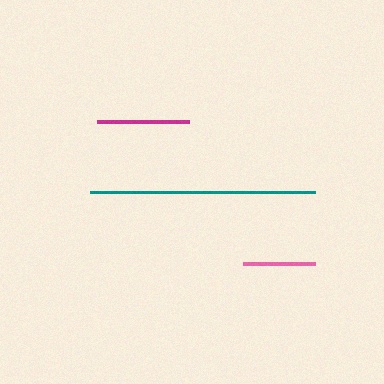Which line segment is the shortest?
The pink line is the shortest at approximately 72 pixels.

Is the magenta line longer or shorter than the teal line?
The teal line is longer than the magenta line.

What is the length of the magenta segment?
The magenta segment is approximately 92 pixels long.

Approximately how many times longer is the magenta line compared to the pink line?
The magenta line is approximately 1.3 times the length of the pink line.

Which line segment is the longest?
The teal line is the longest at approximately 226 pixels.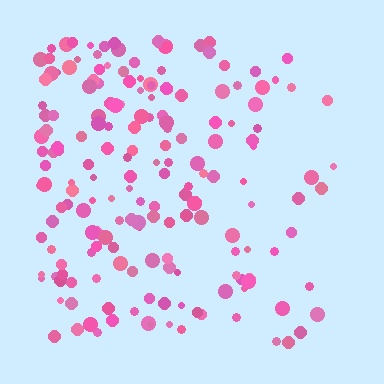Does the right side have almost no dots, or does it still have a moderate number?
Still a moderate number, just noticeably fewer than the left.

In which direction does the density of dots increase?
From right to left, with the left side densest.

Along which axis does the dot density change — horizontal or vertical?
Horizontal.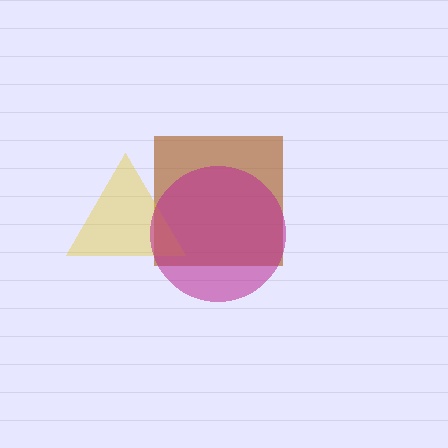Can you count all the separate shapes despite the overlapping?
Yes, there are 3 separate shapes.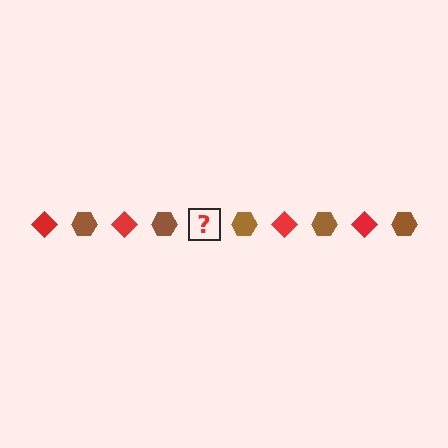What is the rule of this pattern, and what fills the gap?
The rule is that the pattern alternates between red diamond and brown hexagon. The gap should be filled with a red diamond.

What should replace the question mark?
The question mark should be replaced with a red diamond.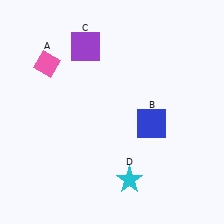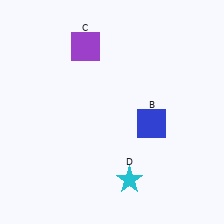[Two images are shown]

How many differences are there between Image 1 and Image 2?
There is 1 difference between the two images.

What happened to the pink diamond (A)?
The pink diamond (A) was removed in Image 2. It was in the top-left area of Image 1.